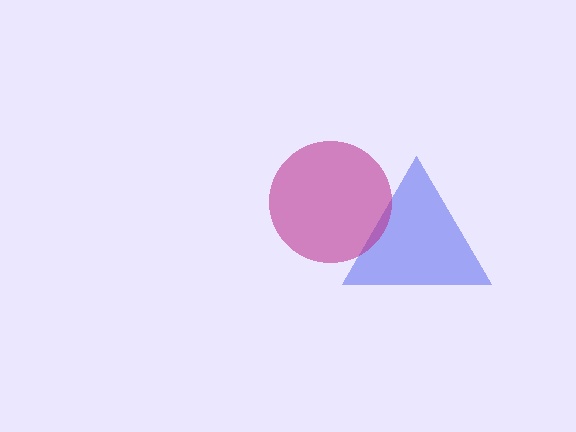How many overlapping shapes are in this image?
There are 2 overlapping shapes in the image.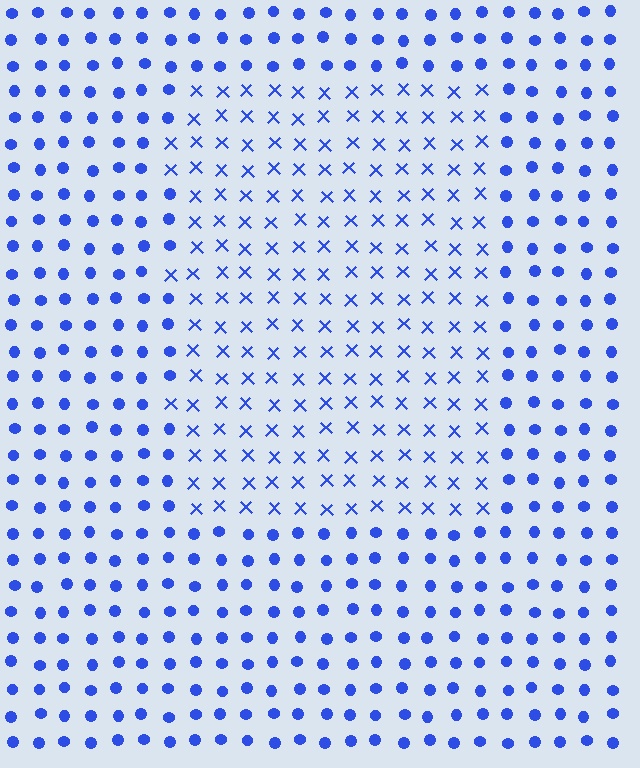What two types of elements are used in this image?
The image uses X marks inside the rectangle region and circles outside it.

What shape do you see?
I see a rectangle.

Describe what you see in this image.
The image is filled with small blue elements arranged in a uniform grid. A rectangle-shaped region contains X marks, while the surrounding area contains circles. The boundary is defined purely by the change in element shape.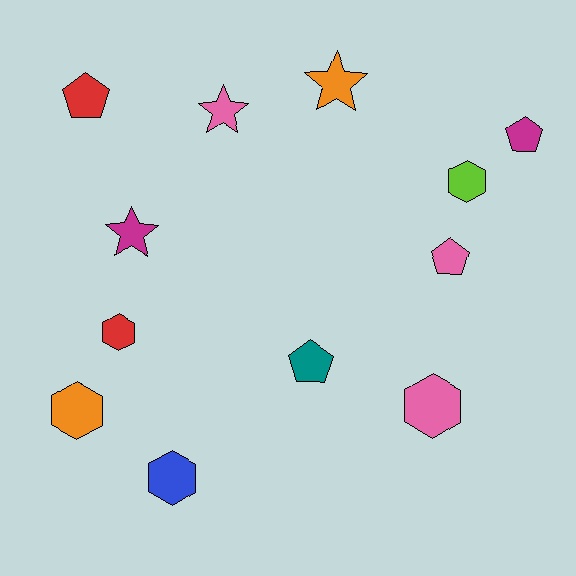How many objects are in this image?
There are 12 objects.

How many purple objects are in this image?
There are no purple objects.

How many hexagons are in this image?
There are 5 hexagons.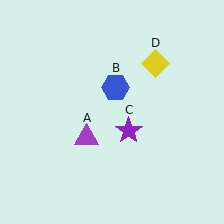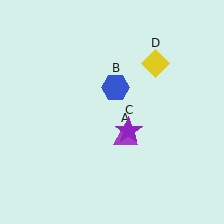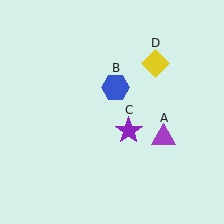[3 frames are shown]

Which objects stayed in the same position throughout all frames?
Blue hexagon (object B) and purple star (object C) and yellow diamond (object D) remained stationary.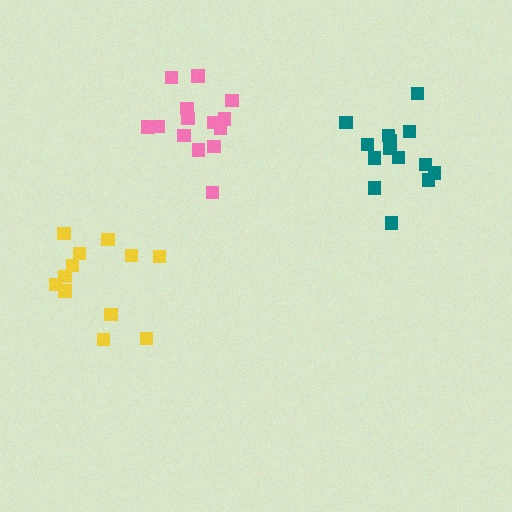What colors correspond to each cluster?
The clusters are colored: yellow, pink, teal.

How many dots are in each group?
Group 1: 12 dots, Group 2: 14 dots, Group 3: 14 dots (40 total).